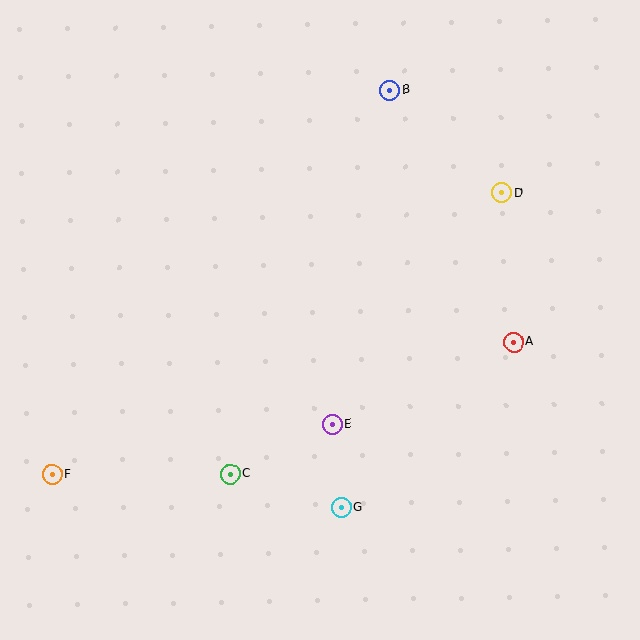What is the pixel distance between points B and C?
The distance between B and C is 416 pixels.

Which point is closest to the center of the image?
Point E at (332, 424) is closest to the center.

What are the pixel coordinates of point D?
Point D is at (502, 193).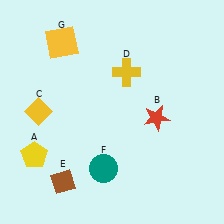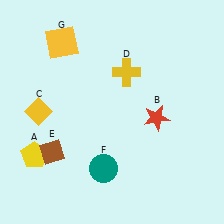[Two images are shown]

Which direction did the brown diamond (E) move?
The brown diamond (E) moved up.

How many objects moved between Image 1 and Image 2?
1 object moved between the two images.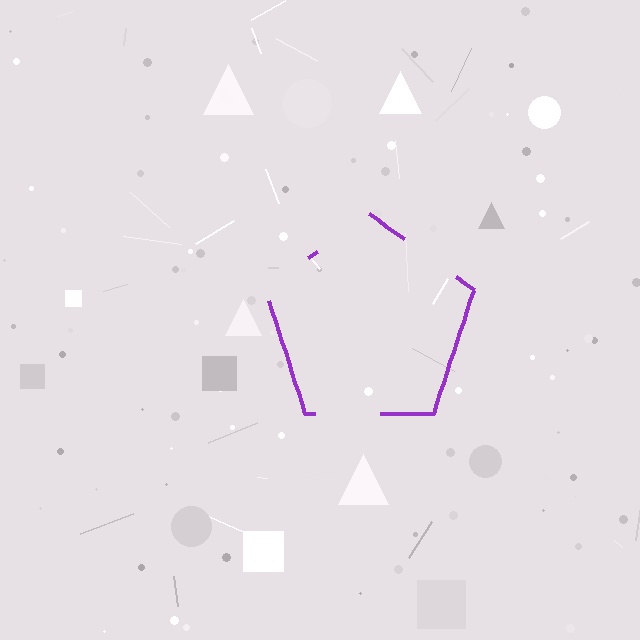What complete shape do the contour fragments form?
The contour fragments form a pentagon.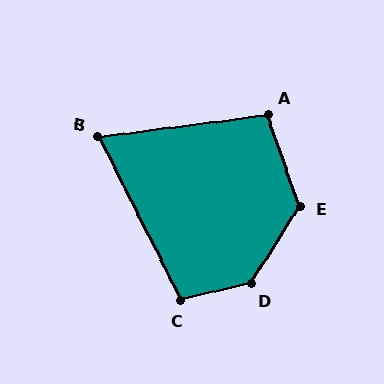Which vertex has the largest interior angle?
D, at approximately 136 degrees.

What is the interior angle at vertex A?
Approximately 101 degrees (obtuse).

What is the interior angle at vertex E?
Approximately 129 degrees (obtuse).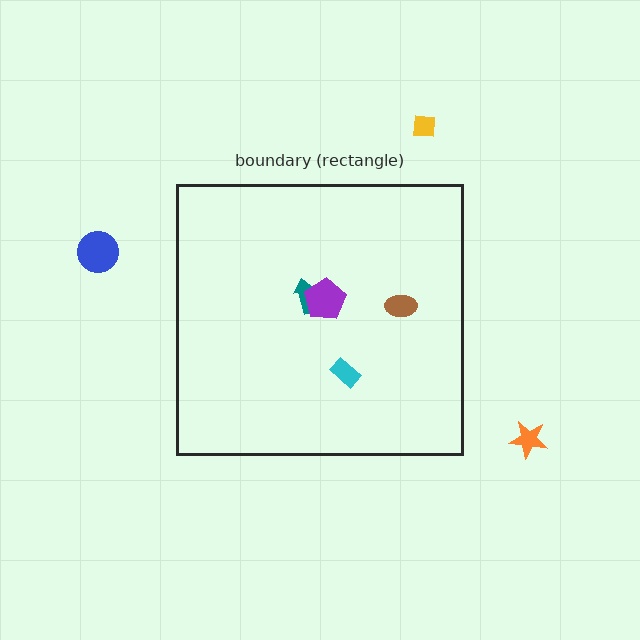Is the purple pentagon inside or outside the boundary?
Inside.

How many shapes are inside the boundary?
4 inside, 3 outside.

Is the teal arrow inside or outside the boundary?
Inside.